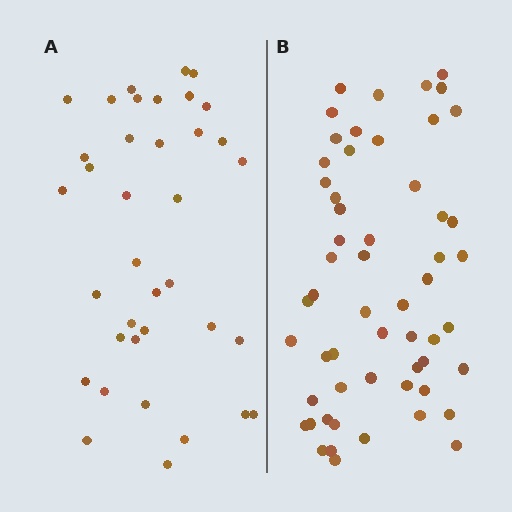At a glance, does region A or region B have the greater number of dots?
Region B (the right region) has more dots.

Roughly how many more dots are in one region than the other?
Region B has approximately 20 more dots than region A.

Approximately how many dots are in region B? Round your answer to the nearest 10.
About 60 dots. (The exact count is 56, which rounds to 60.)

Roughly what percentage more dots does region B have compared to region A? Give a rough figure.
About 50% more.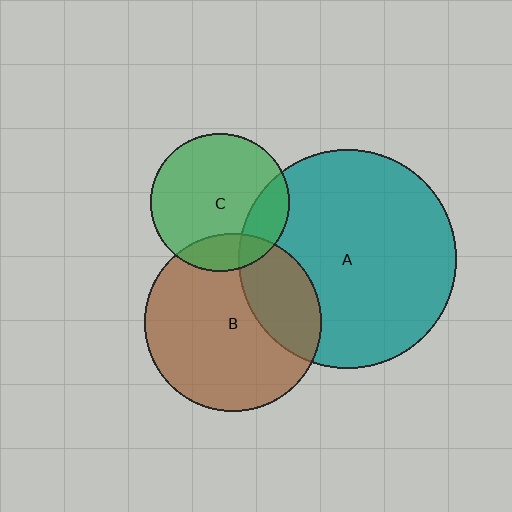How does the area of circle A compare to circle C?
Approximately 2.5 times.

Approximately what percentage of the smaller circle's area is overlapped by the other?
Approximately 20%.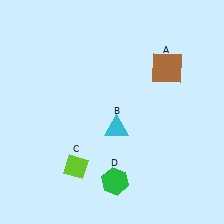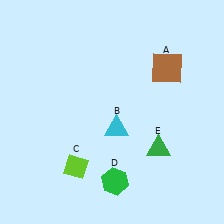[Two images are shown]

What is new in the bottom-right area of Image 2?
A green triangle (E) was added in the bottom-right area of Image 2.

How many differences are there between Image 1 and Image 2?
There is 1 difference between the two images.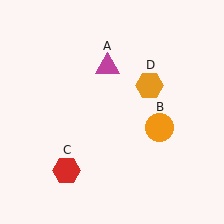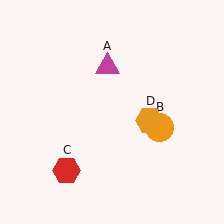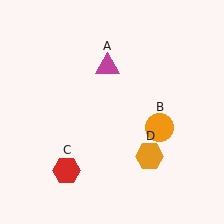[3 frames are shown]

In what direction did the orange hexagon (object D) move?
The orange hexagon (object D) moved down.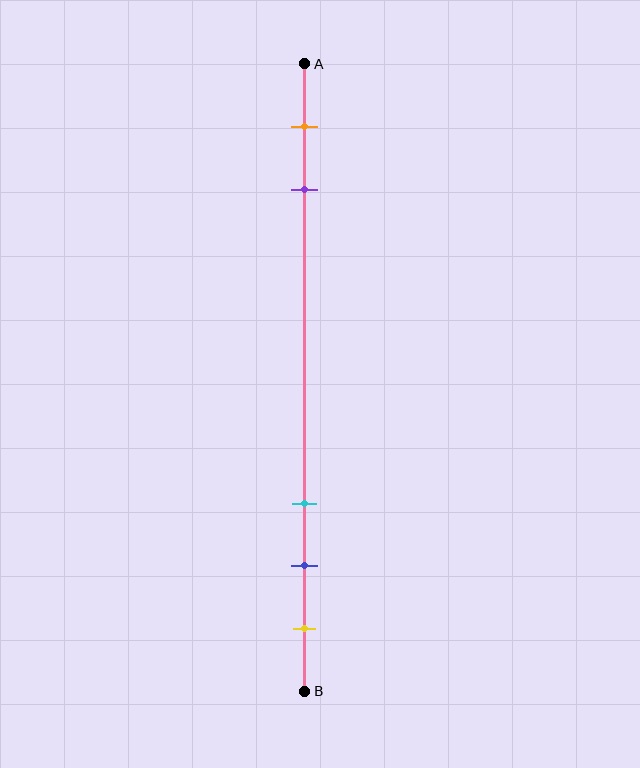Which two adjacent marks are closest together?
The blue and yellow marks are the closest adjacent pair.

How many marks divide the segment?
There are 5 marks dividing the segment.